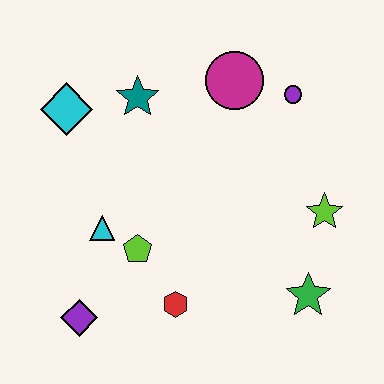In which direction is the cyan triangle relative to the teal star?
The cyan triangle is below the teal star.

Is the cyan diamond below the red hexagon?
No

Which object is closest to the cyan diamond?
The teal star is closest to the cyan diamond.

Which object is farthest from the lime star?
The cyan diamond is farthest from the lime star.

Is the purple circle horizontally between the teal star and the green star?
Yes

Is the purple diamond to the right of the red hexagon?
No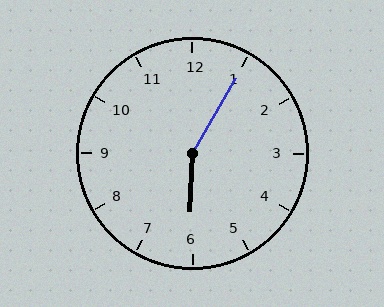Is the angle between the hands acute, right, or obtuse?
It is obtuse.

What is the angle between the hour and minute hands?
Approximately 152 degrees.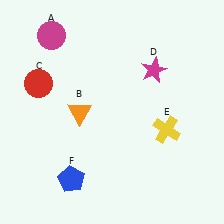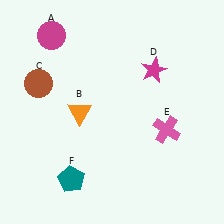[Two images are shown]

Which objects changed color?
C changed from red to brown. E changed from yellow to pink. F changed from blue to teal.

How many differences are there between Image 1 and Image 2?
There are 3 differences between the two images.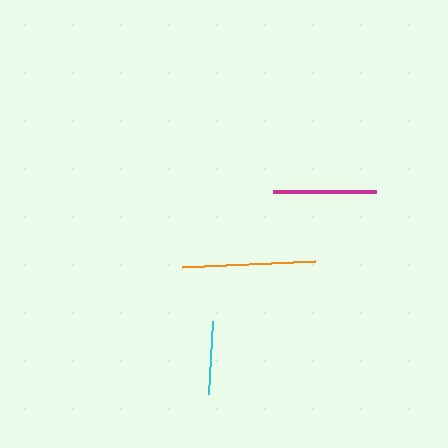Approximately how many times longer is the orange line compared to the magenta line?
The orange line is approximately 1.3 times the length of the magenta line.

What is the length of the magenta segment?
The magenta segment is approximately 103 pixels long.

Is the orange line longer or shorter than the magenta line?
The orange line is longer than the magenta line.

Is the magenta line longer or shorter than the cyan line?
The magenta line is longer than the cyan line.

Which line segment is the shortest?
The cyan line is the shortest at approximately 73 pixels.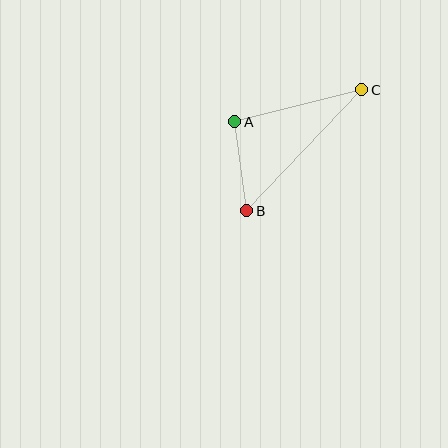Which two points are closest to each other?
Points A and B are closest to each other.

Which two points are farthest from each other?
Points B and C are farthest from each other.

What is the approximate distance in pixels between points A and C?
The distance between A and C is approximately 131 pixels.